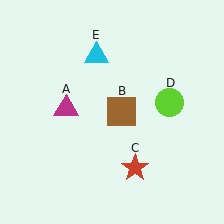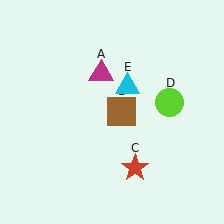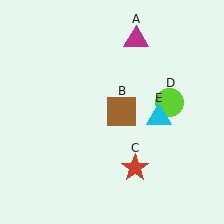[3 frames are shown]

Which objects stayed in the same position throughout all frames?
Brown square (object B) and red star (object C) and lime circle (object D) remained stationary.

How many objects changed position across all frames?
2 objects changed position: magenta triangle (object A), cyan triangle (object E).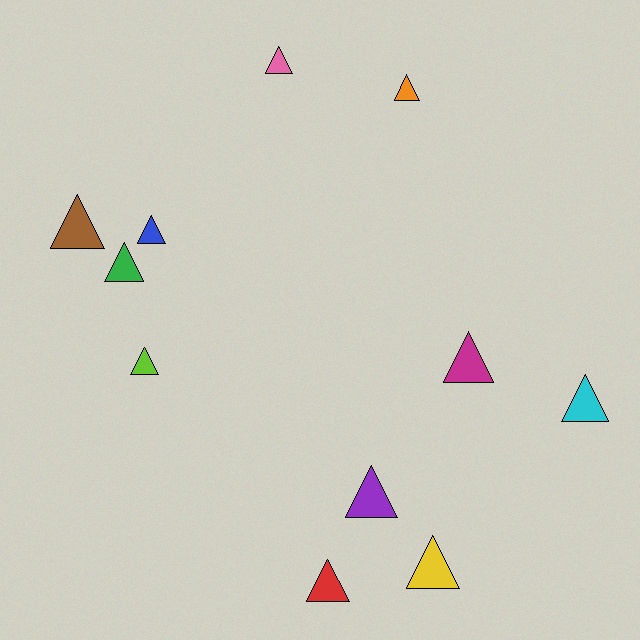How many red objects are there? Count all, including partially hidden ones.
There is 1 red object.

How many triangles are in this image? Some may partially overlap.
There are 11 triangles.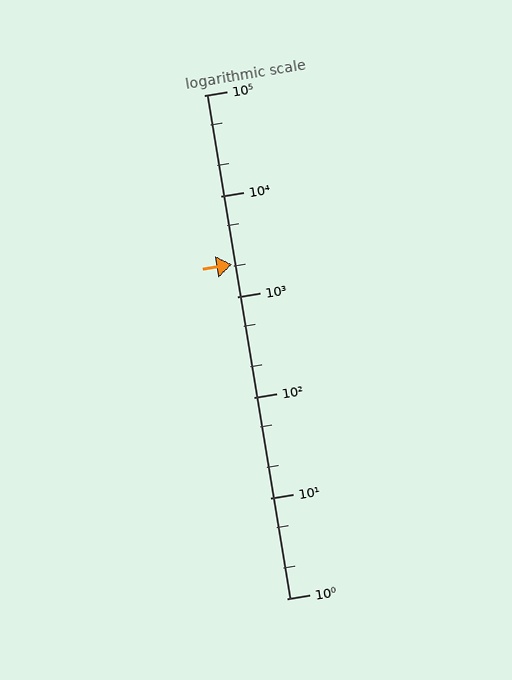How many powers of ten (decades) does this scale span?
The scale spans 5 decades, from 1 to 100000.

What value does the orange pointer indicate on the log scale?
The pointer indicates approximately 2100.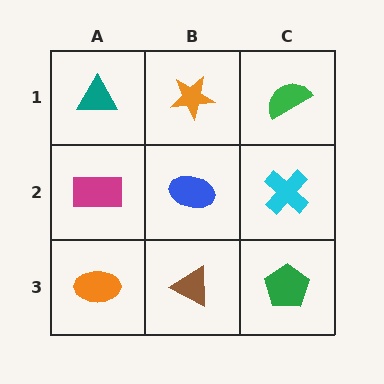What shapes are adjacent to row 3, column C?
A cyan cross (row 2, column C), a brown triangle (row 3, column B).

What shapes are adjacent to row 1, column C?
A cyan cross (row 2, column C), an orange star (row 1, column B).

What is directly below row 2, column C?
A green pentagon.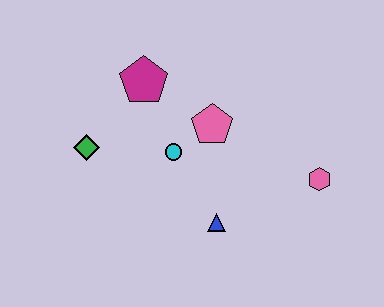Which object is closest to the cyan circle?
The pink pentagon is closest to the cyan circle.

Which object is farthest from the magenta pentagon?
The pink hexagon is farthest from the magenta pentagon.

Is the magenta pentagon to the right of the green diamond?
Yes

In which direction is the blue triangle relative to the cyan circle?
The blue triangle is below the cyan circle.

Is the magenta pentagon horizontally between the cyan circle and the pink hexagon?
No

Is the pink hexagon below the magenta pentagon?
Yes